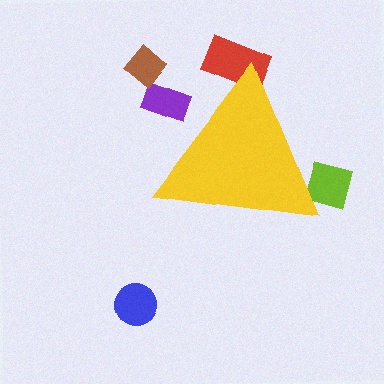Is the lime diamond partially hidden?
Yes, the lime diamond is partially hidden behind the yellow triangle.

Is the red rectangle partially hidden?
Yes, the red rectangle is partially hidden behind the yellow triangle.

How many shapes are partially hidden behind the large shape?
3 shapes are partially hidden.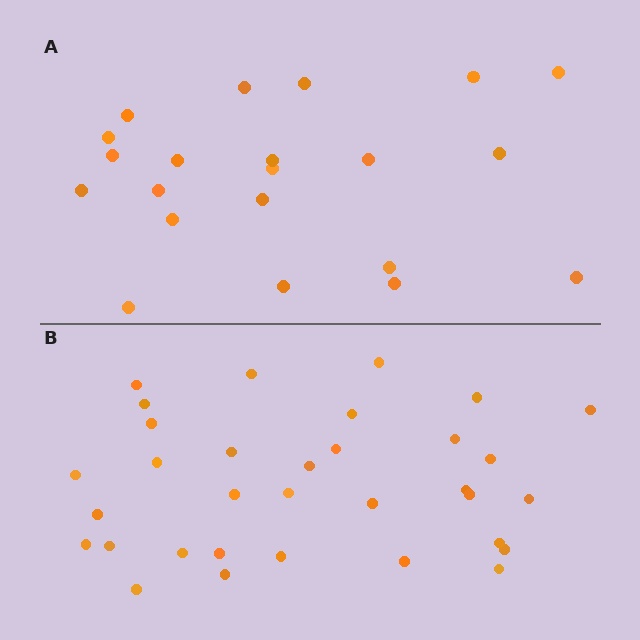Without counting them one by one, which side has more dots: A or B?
Region B (the bottom region) has more dots.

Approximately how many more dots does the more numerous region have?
Region B has roughly 12 or so more dots than region A.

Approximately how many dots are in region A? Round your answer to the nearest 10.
About 20 dots. (The exact count is 21, which rounds to 20.)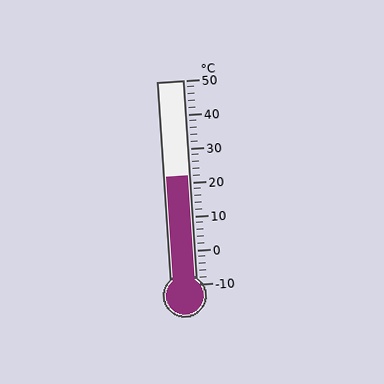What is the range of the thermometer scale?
The thermometer scale ranges from -10°C to 50°C.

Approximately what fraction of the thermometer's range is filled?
The thermometer is filled to approximately 55% of its range.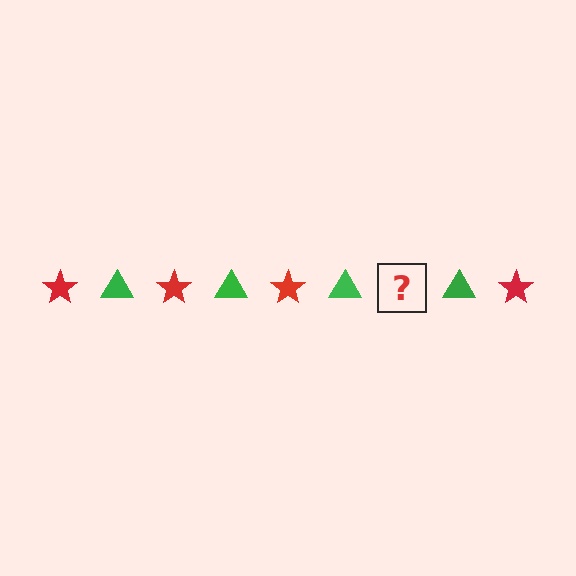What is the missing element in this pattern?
The missing element is a red star.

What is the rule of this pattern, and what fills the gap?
The rule is that the pattern alternates between red star and green triangle. The gap should be filled with a red star.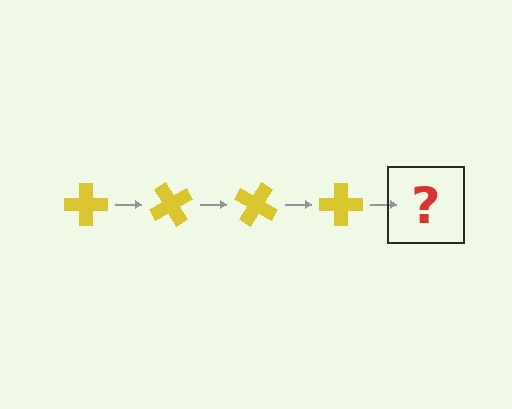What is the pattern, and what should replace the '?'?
The pattern is that the cross rotates 60 degrees each step. The '?' should be a yellow cross rotated 240 degrees.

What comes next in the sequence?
The next element should be a yellow cross rotated 240 degrees.